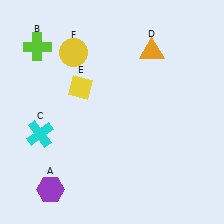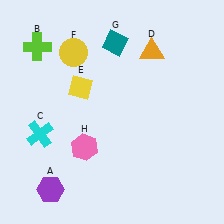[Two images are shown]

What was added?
A teal diamond (G), a pink hexagon (H) were added in Image 2.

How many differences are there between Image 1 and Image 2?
There are 2 differences between the two images.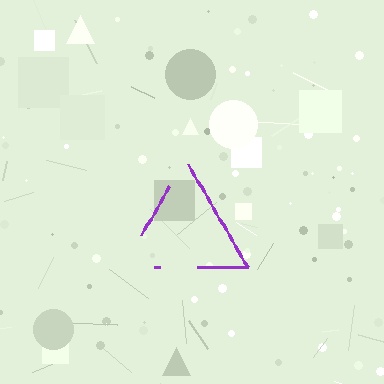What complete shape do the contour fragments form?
The contour fragments form a triangle.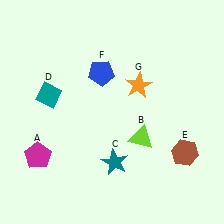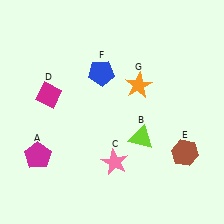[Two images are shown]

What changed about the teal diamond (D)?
In Image 1, D is teal. In Image 2, it changed to magenta.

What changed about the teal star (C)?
In Image 1, C is teal. In Image 2, it changed to pink.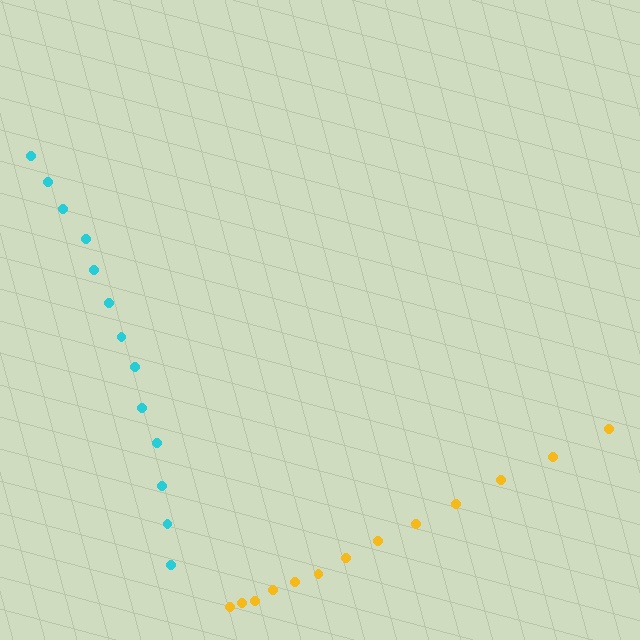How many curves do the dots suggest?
There are 2 distinct paths.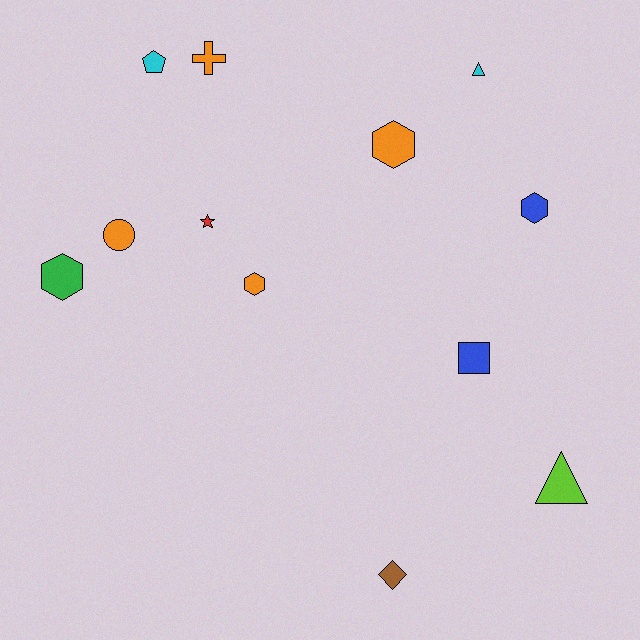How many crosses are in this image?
There is 1 cross.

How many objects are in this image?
There are 12 objects.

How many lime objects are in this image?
There is 1 lime object.